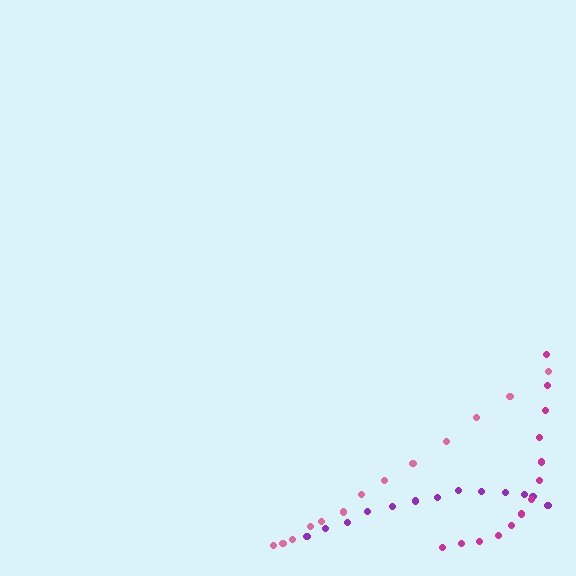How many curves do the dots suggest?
There are 3 distinct paths.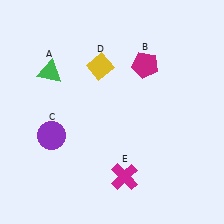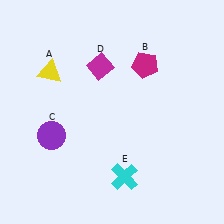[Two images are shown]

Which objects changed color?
A changed from green to yellow. D changed from yellow to magenta. E changed from magenta to cyan.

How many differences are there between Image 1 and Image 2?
There are 3 differences between the two images.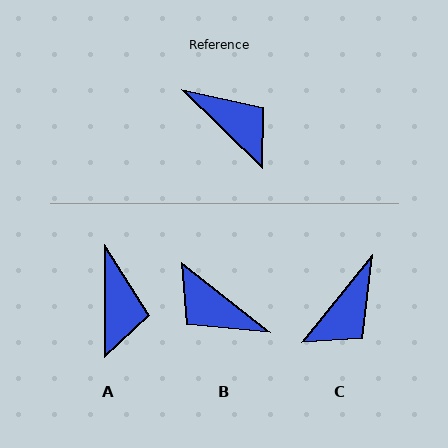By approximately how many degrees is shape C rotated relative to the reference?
Approximately 85 degrees clockwise.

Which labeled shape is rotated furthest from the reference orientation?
B, about 174 degrees away.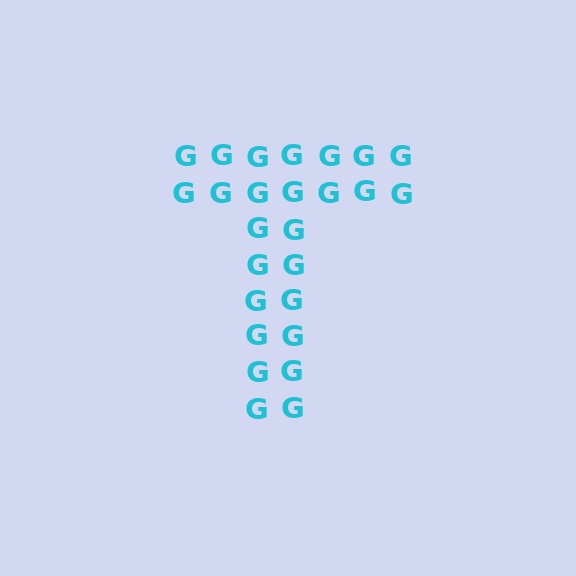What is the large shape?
The large shape is the letter T.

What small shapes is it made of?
It is made of small letter G's.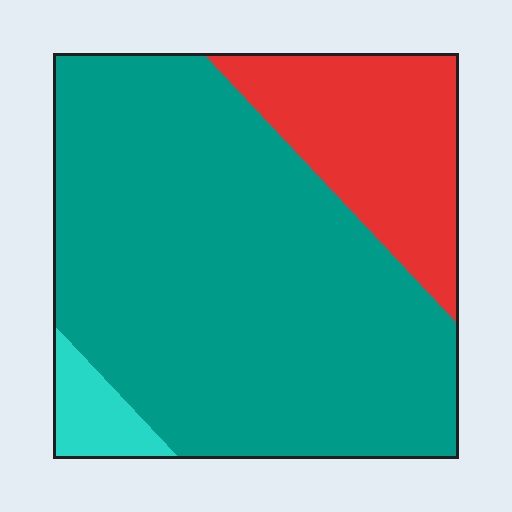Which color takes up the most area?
Teal, at roughly 75%.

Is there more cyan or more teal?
Teal.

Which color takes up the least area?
Cyan, at roughly 5%.